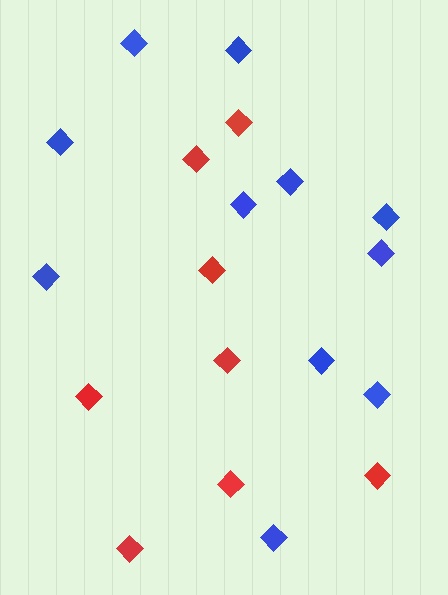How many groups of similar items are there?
There are 2 groups: one group of blue diamonds (11) and one group of red diamonds (8).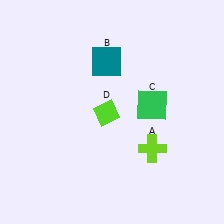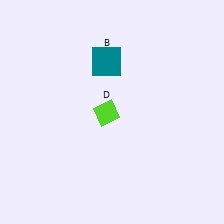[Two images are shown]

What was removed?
The lime cross (A), the green square (C) were removed in Image 2.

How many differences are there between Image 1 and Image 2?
There are 2 differences between the two images.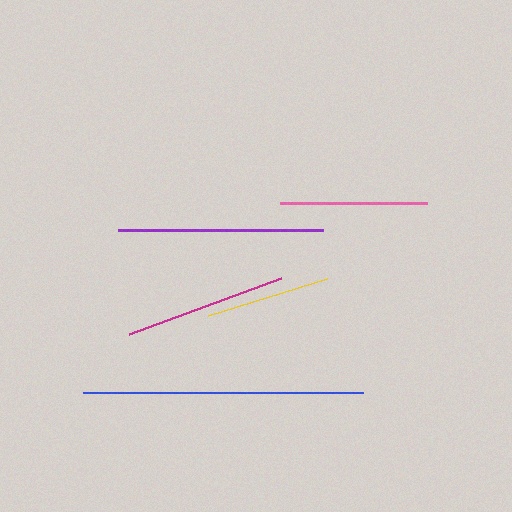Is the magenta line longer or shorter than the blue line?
The blue line is longer than the magenta line.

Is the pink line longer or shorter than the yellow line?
The pink line is longer than the yellow line.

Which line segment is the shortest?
The yellow line is the shortest at approximately 124 pixels.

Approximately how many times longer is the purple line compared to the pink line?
The purple line is approximately 1.4 times the length of the pink line.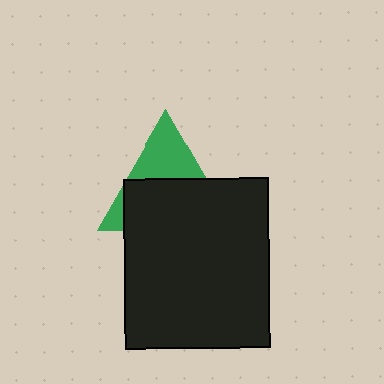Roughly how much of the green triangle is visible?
A small part of it is visible (roughly 40%).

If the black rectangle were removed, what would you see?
You would see the complete green triangle.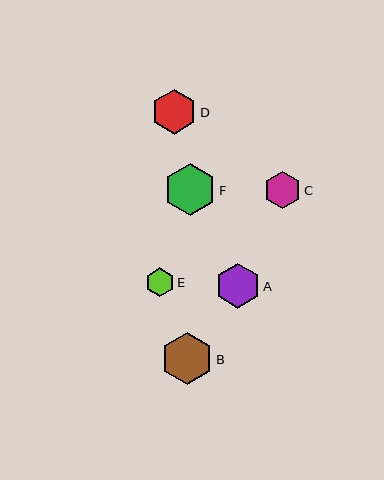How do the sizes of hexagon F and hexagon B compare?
Hexagon F and hexagon B are approximately the same size.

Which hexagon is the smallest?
Hexagon E is the smallest with a size of approximately 29 pixels.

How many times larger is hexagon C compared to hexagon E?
Hexagon C is approximately 1.3 times the size of hexagon E.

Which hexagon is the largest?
Hexagon F is the largest with a size of approximately 52 pixels.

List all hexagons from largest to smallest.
From largest to smallest: F, B, D, A, C, E.